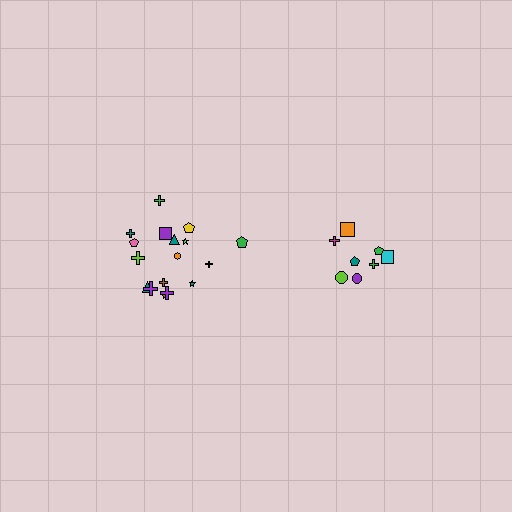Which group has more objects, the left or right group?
The left group.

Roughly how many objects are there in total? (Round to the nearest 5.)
Roughly 25 objects in total.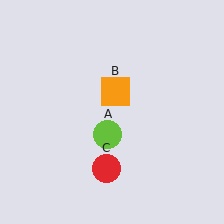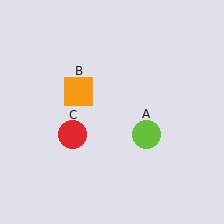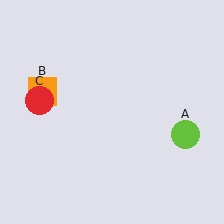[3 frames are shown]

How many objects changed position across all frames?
3 objects changed position: lime circle (object A), orange square (object B), red circle (object C).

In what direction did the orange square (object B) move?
The orange square (object B) moved left.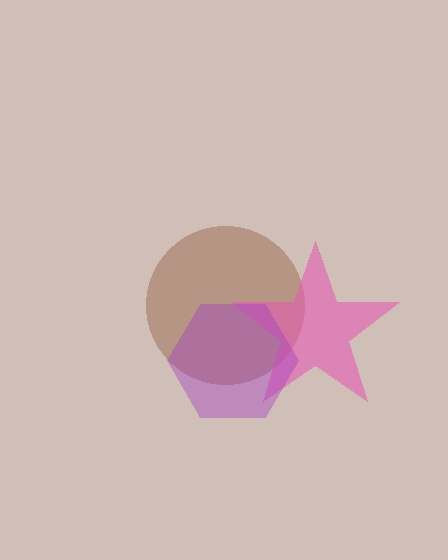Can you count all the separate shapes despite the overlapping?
Yes, there are 3 separate shapes.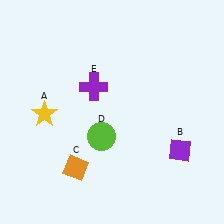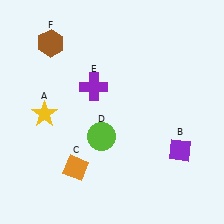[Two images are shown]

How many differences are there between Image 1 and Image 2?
There is 1 difference between the two images.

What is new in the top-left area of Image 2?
A brown hexagon (F) was added in the top-left area of Image 2.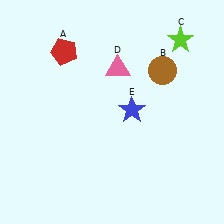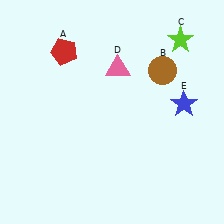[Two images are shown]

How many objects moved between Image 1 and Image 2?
1 object moved between the two images.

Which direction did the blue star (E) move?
The blue star (E) moved right.